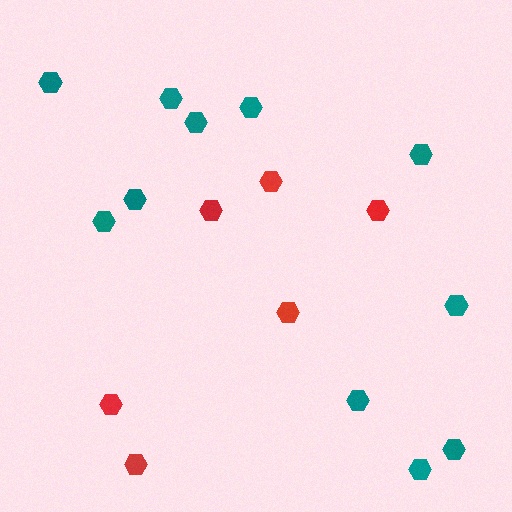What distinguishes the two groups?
There are 2 groups: one group of red hexagons (6) and one group of teal hexagons (11).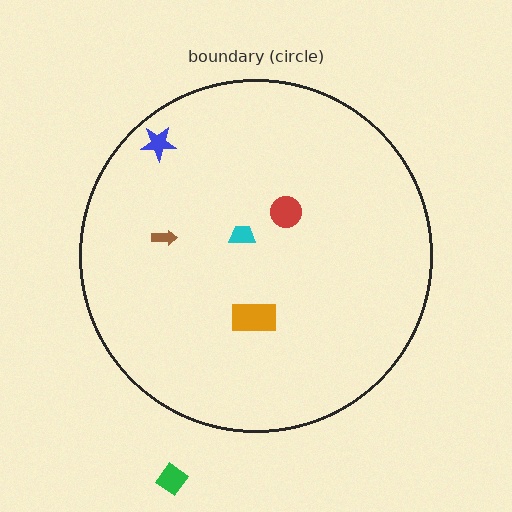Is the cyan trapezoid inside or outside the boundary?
Inside.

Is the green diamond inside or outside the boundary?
Outside.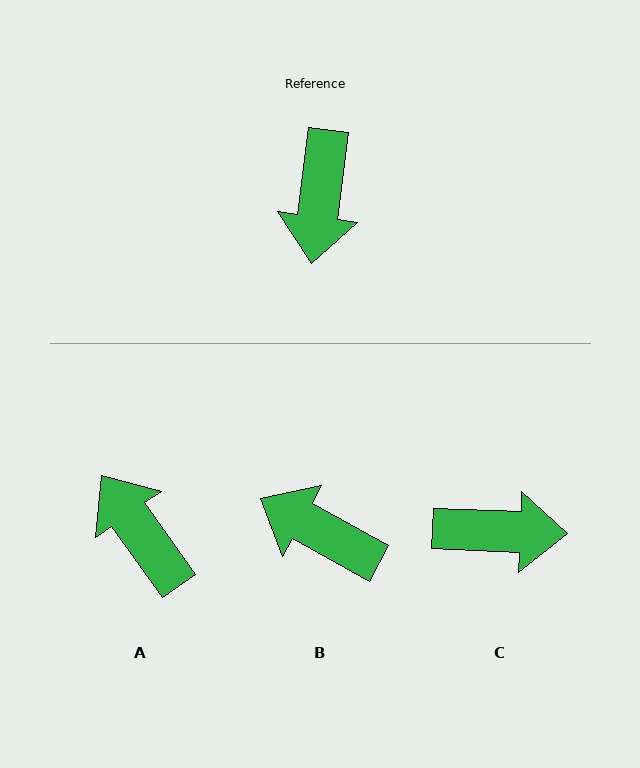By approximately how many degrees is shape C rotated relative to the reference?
Approximately 95 degrees counter-clockwise.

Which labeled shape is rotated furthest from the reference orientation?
A, about 138 degrees away.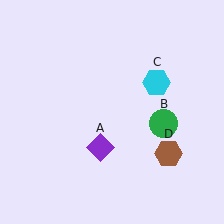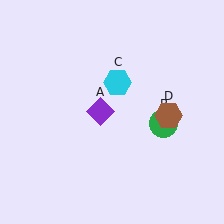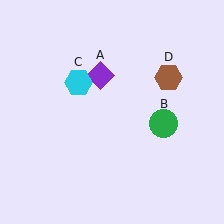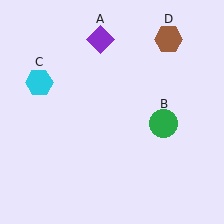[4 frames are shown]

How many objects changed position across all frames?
3 objects changed position: purple diamond (object A), cyan hexagon (object C), brown hexagon (object D).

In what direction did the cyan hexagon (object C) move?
The cyan hexagon (object C) moved left.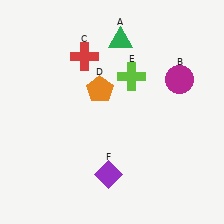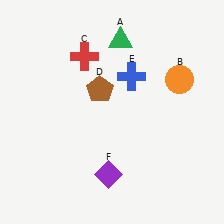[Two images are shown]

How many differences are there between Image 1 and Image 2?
There are 3 differences between the two images.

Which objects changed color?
B changed from magenta to orange. D changed from orange to brown. E changed from lime to blue.